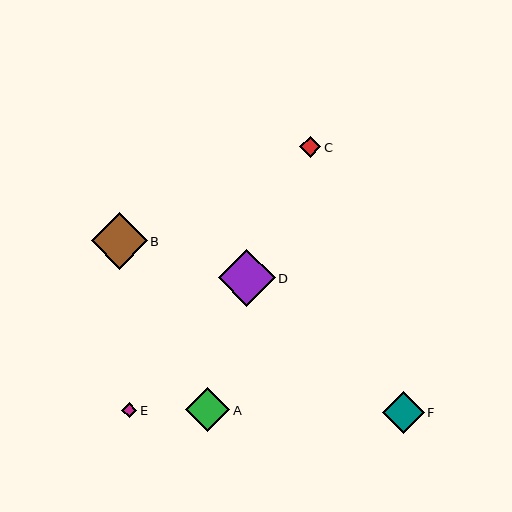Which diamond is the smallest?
Diamond E is the smallest with a size of approximately 15 pixels.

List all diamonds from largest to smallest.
From largest to smallest: D, B, A, F, C, E.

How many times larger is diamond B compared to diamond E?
Diamond B is approximately 3.6 times the size of diamond E.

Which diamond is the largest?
Diamond D is the largest with a size of approximately 56 pixels.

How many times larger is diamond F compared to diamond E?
Diamond F is approximately 2.7 times the size of diamond E.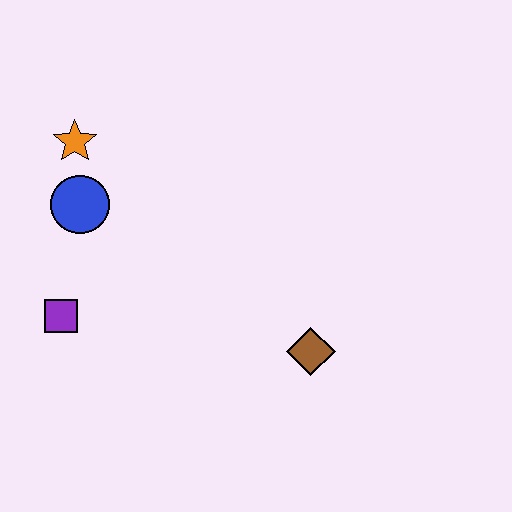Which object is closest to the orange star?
The blue circle is closest to the orange star.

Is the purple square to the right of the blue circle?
No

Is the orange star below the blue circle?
No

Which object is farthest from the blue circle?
The brown diamond is farthest from the blue circle.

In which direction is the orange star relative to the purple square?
The orange star is above the purple square.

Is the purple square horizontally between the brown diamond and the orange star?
No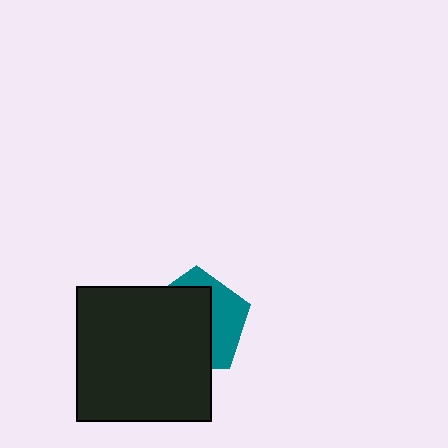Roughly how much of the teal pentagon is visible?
A small part of it is visible (roughly 37%).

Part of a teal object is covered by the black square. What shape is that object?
It is a pentagon.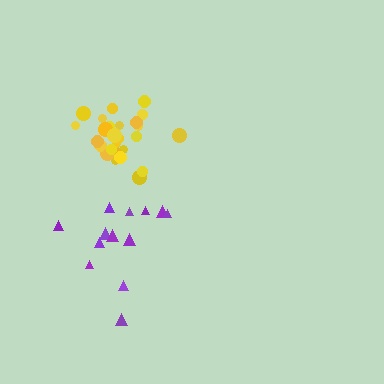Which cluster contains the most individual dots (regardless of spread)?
Yellow (27).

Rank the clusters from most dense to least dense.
yellow, purple.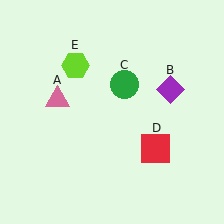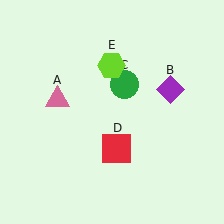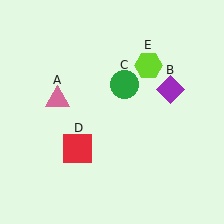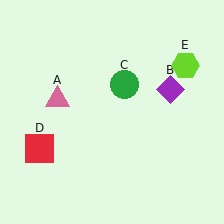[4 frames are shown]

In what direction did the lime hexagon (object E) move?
The lime hexagon (object E) moved right.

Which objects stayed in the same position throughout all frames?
Pink triangle (object A) and purple diamond (object B) and green circle (object C) remained stationary.